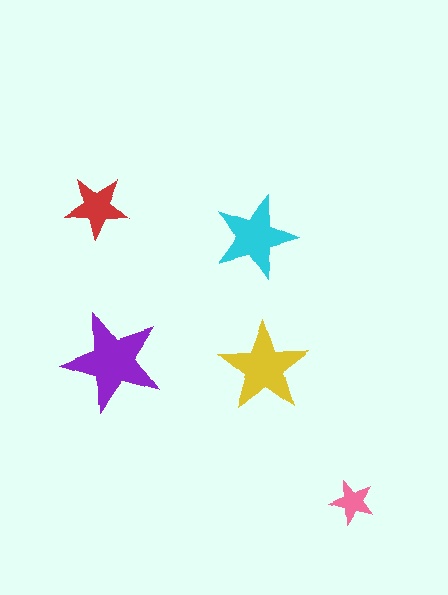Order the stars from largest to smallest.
the purple one, the yellow one, the cyan one, the red one, the pink one.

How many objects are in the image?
There are 5 objects in the image.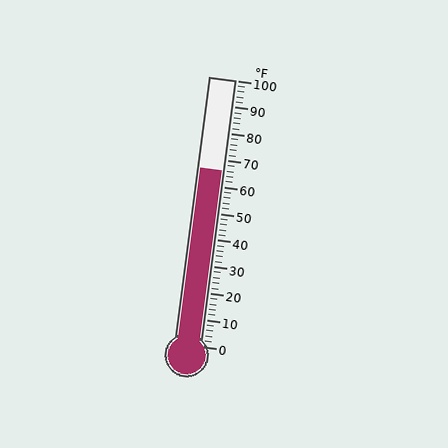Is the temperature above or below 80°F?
The temperature is below 80°F.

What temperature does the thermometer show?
The thermometer shows approximately 66°F.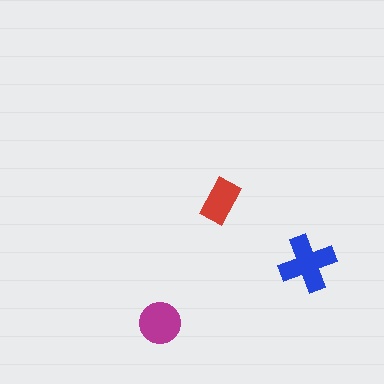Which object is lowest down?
The magenta circle is bottommost.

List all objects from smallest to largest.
The red rectangle, the magenta circle, the blue cross.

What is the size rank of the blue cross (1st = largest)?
1st.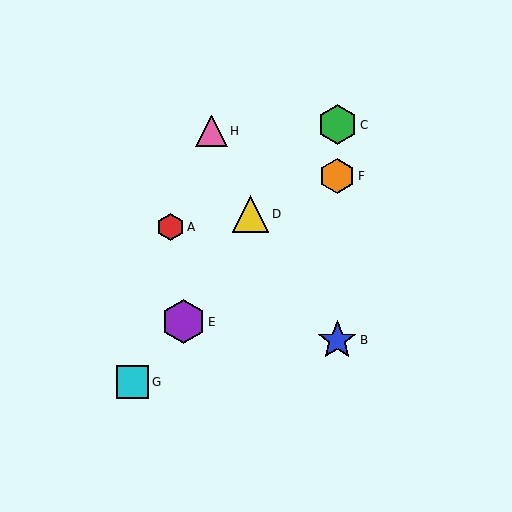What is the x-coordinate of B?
Object B is at x≈337.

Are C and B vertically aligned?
Yes, both are at x≈337.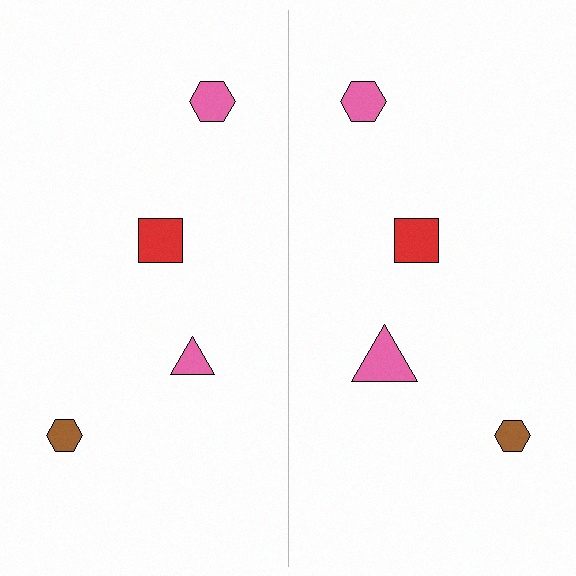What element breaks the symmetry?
The pink triangle on the right side has a different size than its mirror counterpart.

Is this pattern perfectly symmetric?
No, the pattern is not perfectly symmetric. The pink triangle on the right side has a different size than its mirror counterpart.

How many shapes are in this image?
There are 8 shapes in this image.